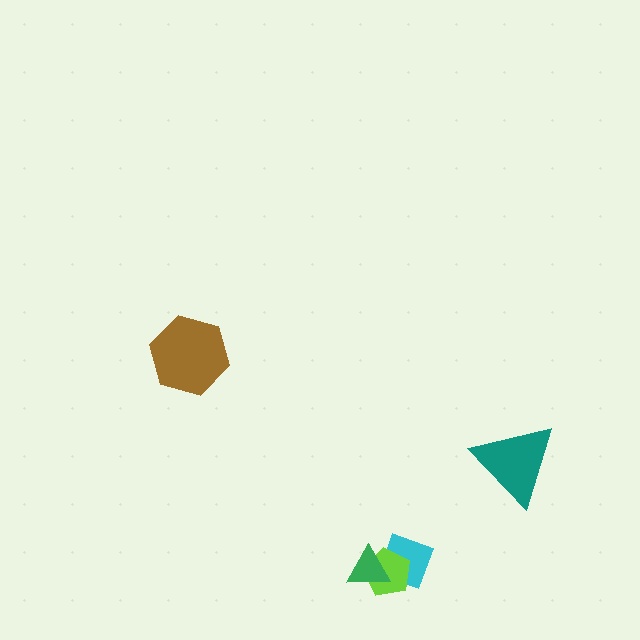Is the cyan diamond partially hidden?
Yes, it is partially covered by another shape.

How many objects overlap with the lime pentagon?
2 objects overlap with the lime pentagon.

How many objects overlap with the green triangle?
2 objects overlap with the green triangle.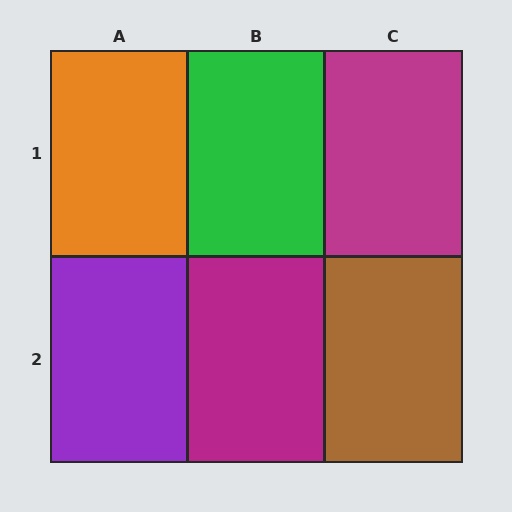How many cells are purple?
1 cell is purple.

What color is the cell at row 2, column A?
Purple.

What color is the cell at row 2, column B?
Magenta.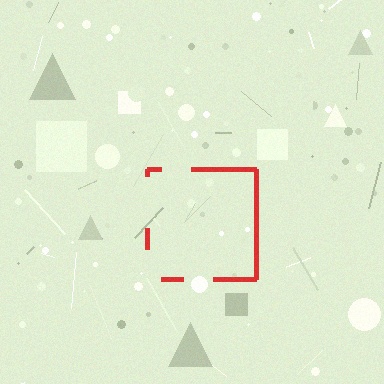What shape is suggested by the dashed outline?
The dashed outline suggests a square.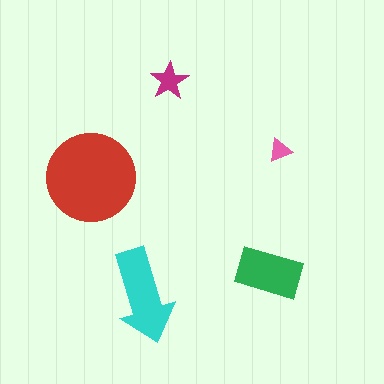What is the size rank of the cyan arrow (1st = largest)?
2nd.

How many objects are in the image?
There are 5 objects in the image.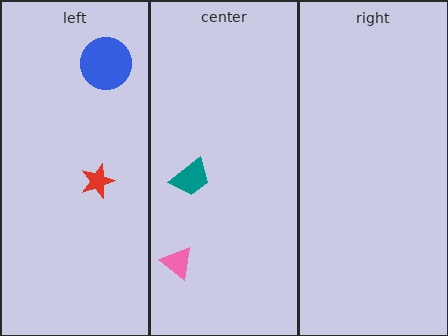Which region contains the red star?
The left region.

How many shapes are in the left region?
2.